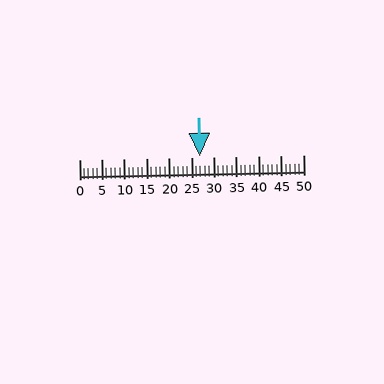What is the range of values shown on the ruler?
The ruler shows values from 0 to 50.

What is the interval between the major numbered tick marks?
The major tick marks are spaced 5 units apart.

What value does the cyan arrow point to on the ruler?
The cyan arrow points to approximately 27.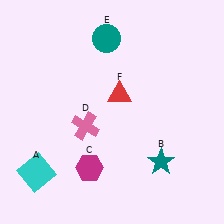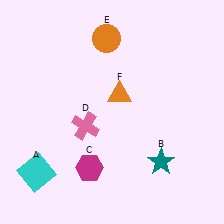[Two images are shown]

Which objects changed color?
E changed from teal to orange. F changed from red to orange.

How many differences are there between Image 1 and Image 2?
There are 2 differences between the two images.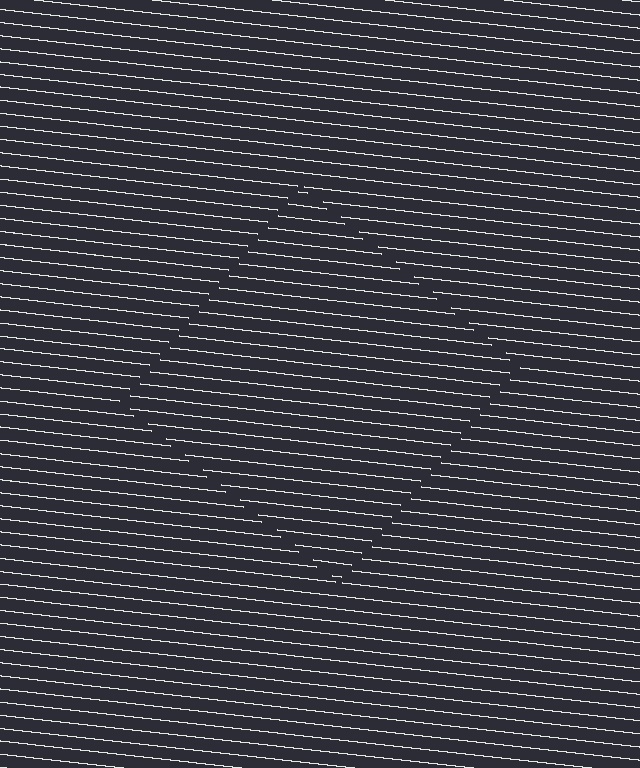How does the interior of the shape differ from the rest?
The interior of the shape contains the same grating, shifted by half a period — the contour is defined by the phase discontinuity where line-ends from the inner and outer gratings abut.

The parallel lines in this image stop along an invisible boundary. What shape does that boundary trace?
An illusory square. The interior of the shape contains the same grating, shifted by half a period — the contour is defined by the phase discontinuity where line-ends from the inner and outer gratings abut.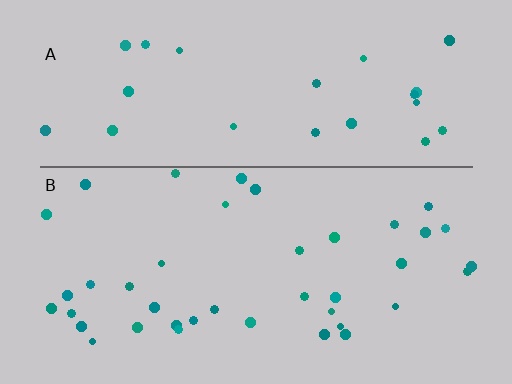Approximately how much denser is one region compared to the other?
Approximately 1.5× — region B over region A.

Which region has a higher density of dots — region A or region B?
B (the bottom).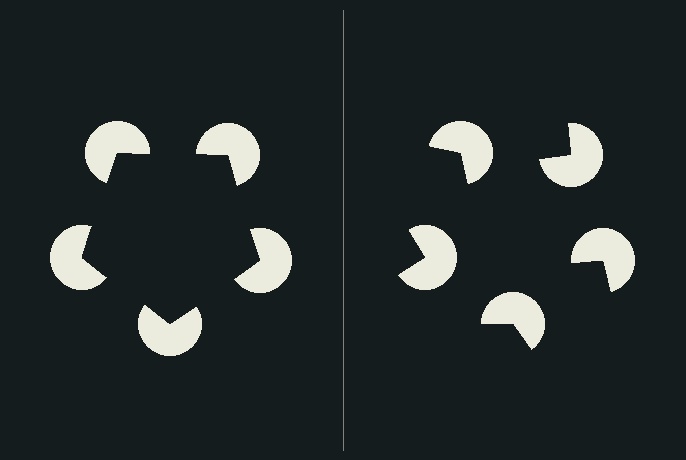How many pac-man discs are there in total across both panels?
10 — 5 on each side.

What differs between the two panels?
The pac-man discs are positioned identically on both sides; only the wedge orientations differ. On the left they align to a pentagon; on the right they are misaligned.